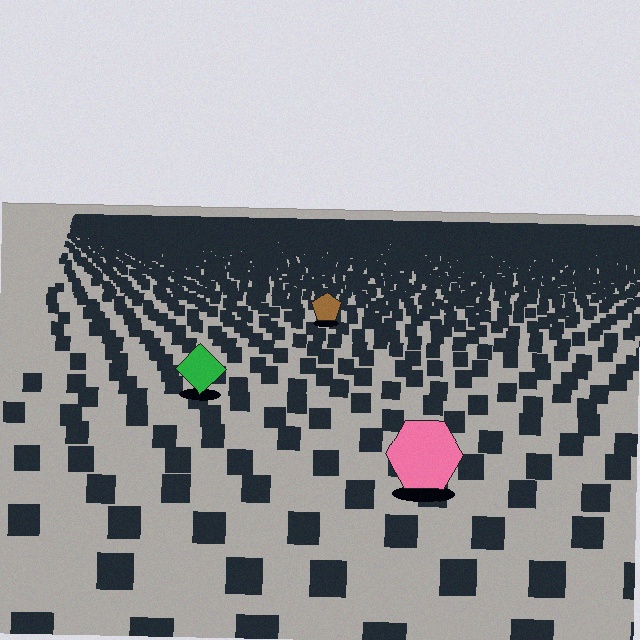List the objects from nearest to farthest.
From nearest to farthest: the pink hexagon, the green diamond, the brown pentagon.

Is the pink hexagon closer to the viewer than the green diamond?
Yes. The pink hexagon is closer — you can tell from the texture gradient: the ground texture is coarser near it.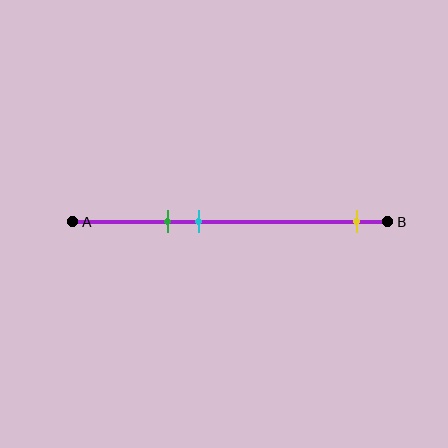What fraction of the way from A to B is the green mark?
The green mark is approximately 30% (0.3) of the way from A to B.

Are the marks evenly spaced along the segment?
No, the marks are not evenly spaced.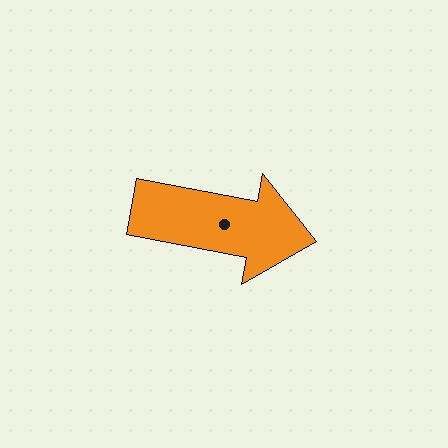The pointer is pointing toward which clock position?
Roughly 3 o'clock.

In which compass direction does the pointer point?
East.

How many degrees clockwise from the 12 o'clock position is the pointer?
Approximately 101 degrees.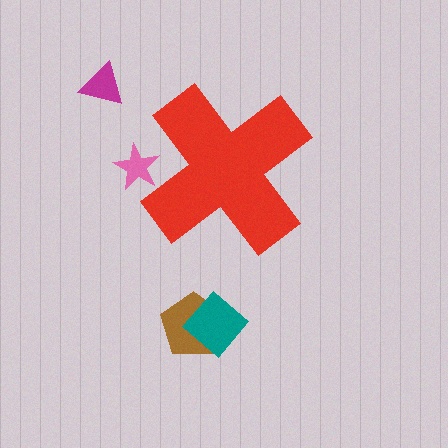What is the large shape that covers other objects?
A red cross.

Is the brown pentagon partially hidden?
No, the brown pentagon is fully visible.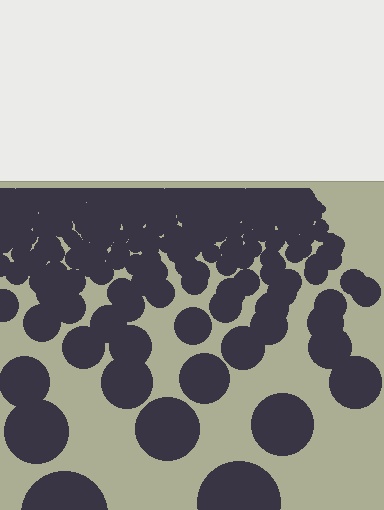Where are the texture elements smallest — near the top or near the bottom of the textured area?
Near the top.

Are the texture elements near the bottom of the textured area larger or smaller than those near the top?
Larger. Near the bottom, elements are closer to the viewer and appear at a bigger on-screen size.